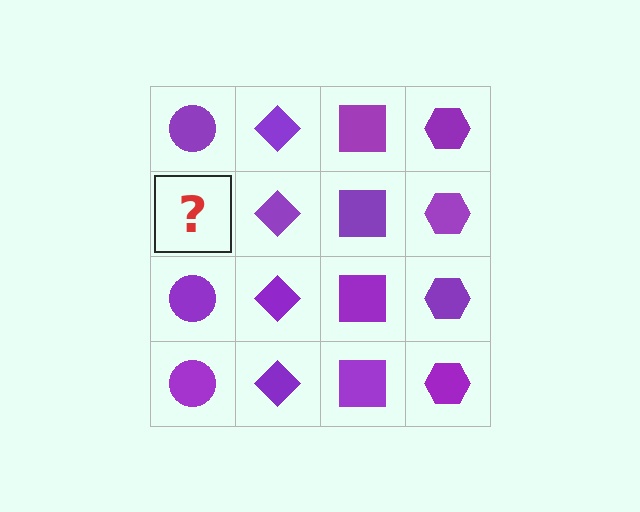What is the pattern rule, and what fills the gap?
The rule is that each column has a consistent shape. The gap should be filled with a purple circle.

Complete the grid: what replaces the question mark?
The question mark should be replaced with a purple circle.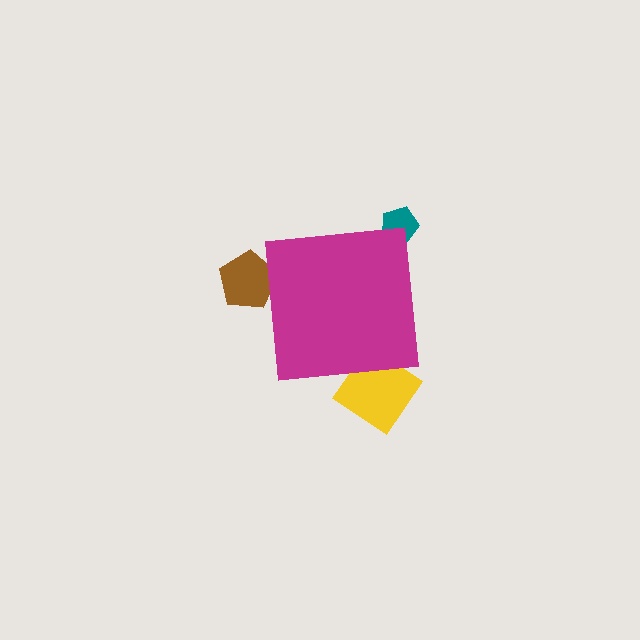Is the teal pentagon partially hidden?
Yes, the teal pentagon is partially hidden behind the magenta square.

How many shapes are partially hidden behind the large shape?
3 shapes are partially hidden.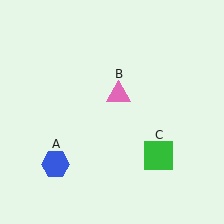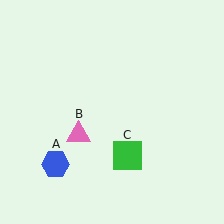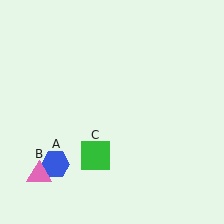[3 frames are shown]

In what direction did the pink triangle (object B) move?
The pink triangle (object B) moved down and to the left.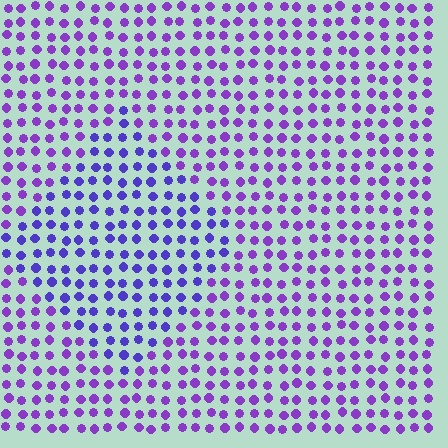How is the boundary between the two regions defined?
The boundary is defined purely by a slight shift in hue (about 26 degrees). Spacing, size, and orientation are identical on both sides.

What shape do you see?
I see a diamond.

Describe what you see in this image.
The image is filled with small purple elements in a uniform arrangement. A diamond-shaped region is visible where the elements are tinted to a slightly different hue, forming a subtle color boundary.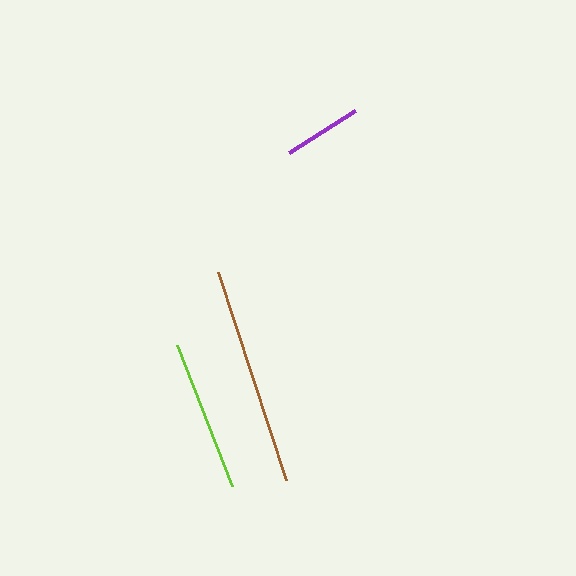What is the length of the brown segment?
The brown segment is approximately 219 pixels long.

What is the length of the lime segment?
The lime segment is approximately 152 pixels long.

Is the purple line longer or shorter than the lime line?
The lime line is longer than the purple line.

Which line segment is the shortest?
The purple line is the shortest at approximately 78 pixels.